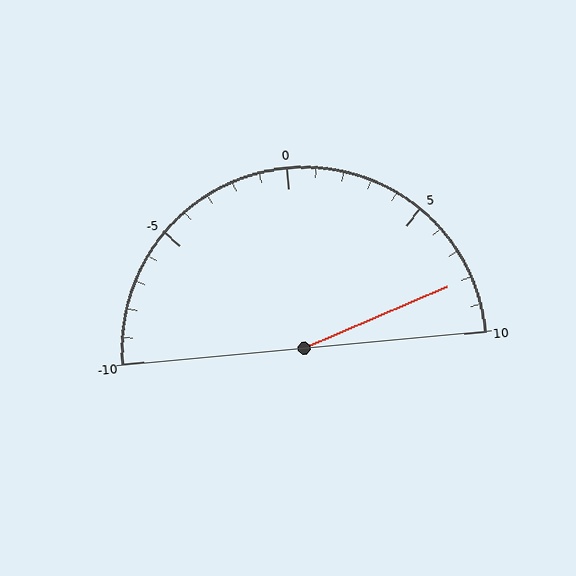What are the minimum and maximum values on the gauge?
The gauge ranges from -10 to 10.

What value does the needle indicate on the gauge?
The needle indicates approximately 8.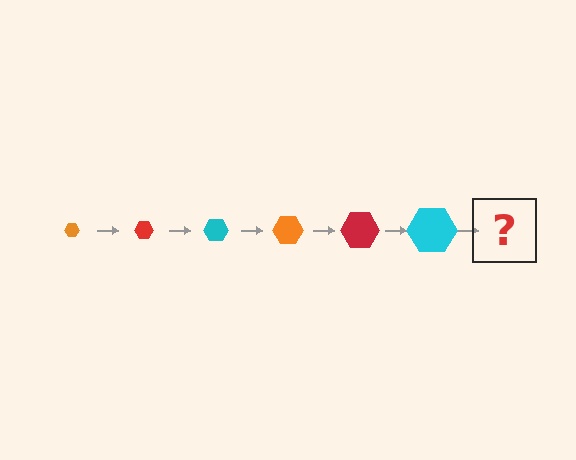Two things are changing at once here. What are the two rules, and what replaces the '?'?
The two rules are that the hexagon grows larger each step and the color cycles through orange, red, and cyan. The '?' should be an orange hexagon, larger than the previous one.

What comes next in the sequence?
The next element should be an orange hexagon, larger than the previous one.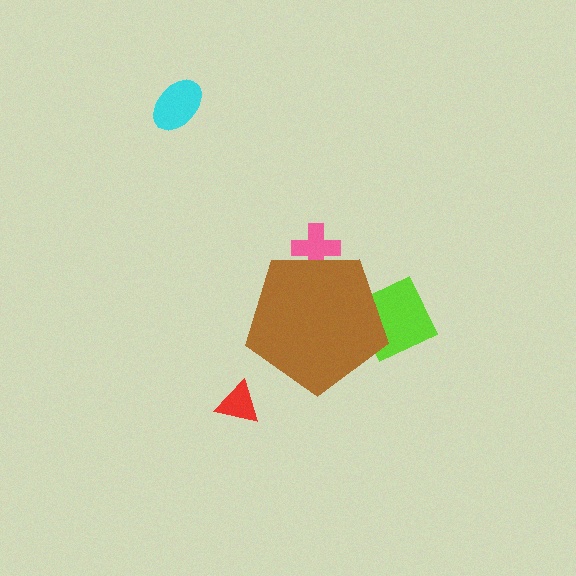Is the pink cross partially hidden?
Yes, the pink cross is partially hidden behind the brown pentagon.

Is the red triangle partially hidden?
No, the red triangle is fully visible.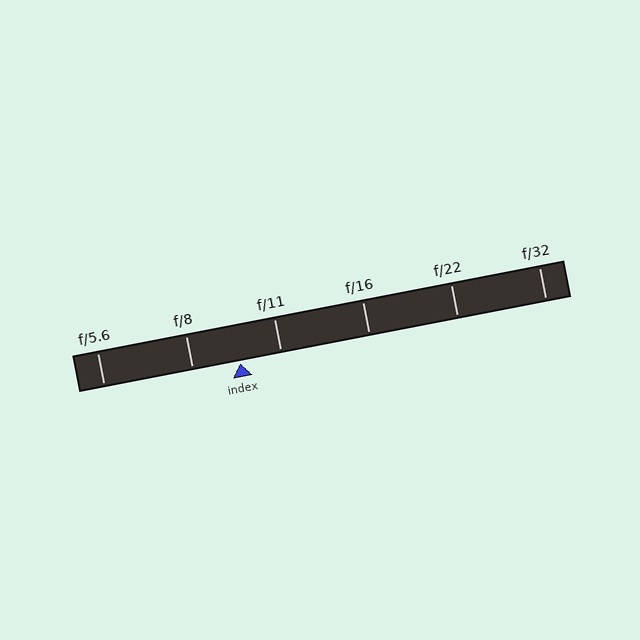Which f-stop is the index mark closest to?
The index mark is closest to f/11.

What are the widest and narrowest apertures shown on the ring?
The widest aperture shown is f/5.6 and the narrowest is f/32.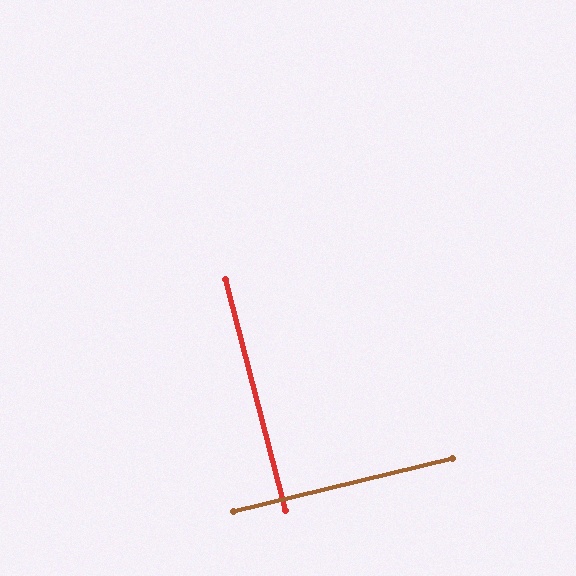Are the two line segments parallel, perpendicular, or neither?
Perpendicular — they meet at approximately 89°.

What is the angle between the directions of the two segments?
Approximately 89 degrees.